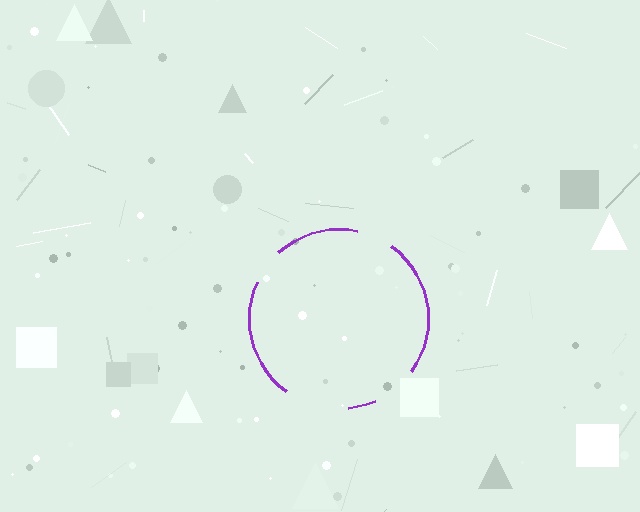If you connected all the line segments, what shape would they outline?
They would outline a circle.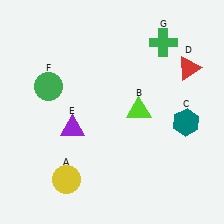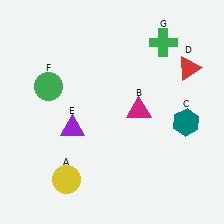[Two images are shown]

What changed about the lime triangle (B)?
In Image 1, B is lime. In Image 2, it changed to magenta.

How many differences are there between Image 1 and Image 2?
There is 1 difference between the two images.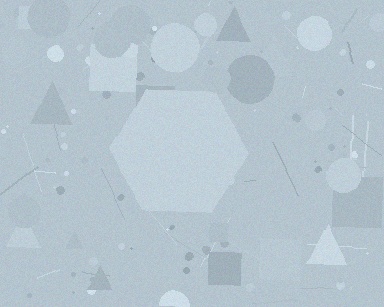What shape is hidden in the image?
A hexagon is hidden in the image.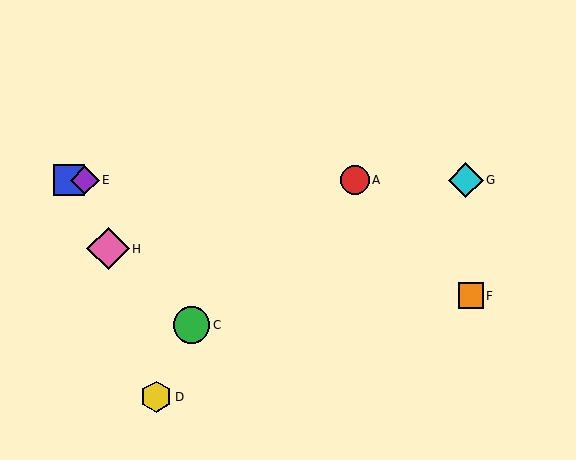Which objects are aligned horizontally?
Objects A, B, E, G are aligned horizontally.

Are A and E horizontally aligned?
Yes, both are at y≈180.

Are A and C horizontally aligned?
No, A is at y≈180 and C is at y≈325.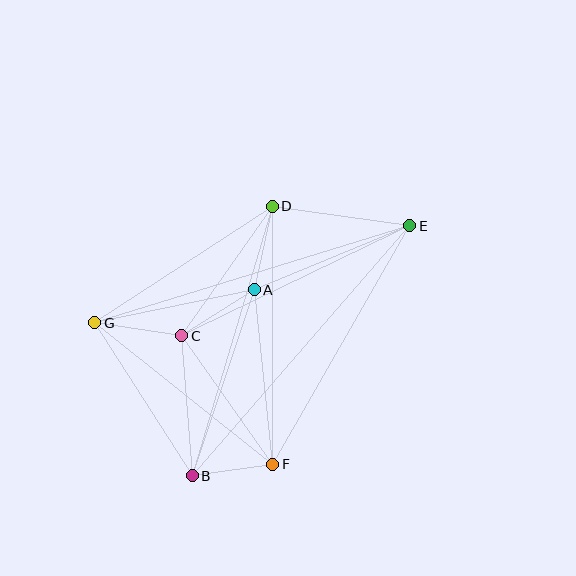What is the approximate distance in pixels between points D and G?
The distance between D and G is approximately 212 pixels.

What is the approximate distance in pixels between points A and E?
The distance between A and E is approximately 168 pixels.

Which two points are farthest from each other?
Points B and E are farthest from each other.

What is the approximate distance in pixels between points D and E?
The distance between D and E is approximately 139 pixels.